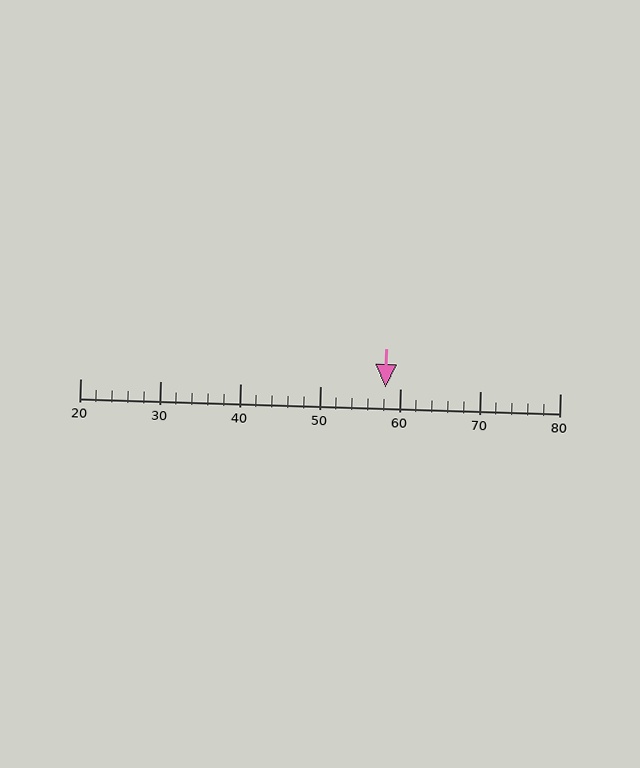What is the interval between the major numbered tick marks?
The major tick marks are spaced 10 units apart.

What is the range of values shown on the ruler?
The ruler shows values from 20 to 80.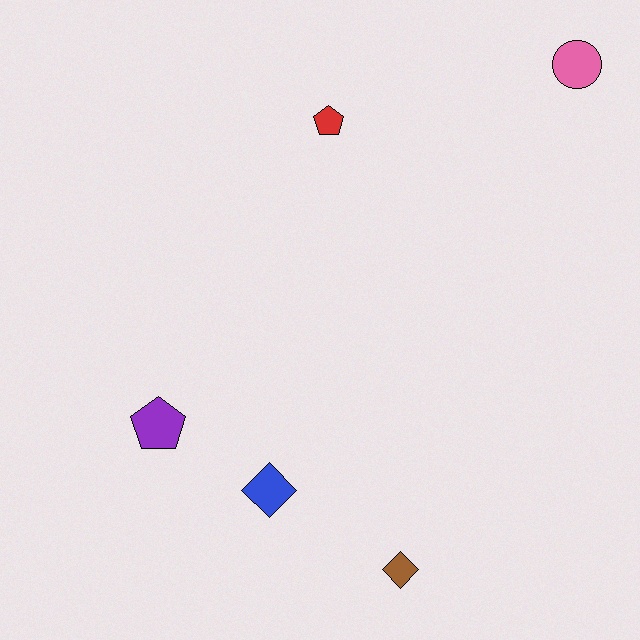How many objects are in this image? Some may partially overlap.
There are 5 objects.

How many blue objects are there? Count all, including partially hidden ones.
There is 1 blue object.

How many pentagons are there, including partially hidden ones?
There are 2 pentagons.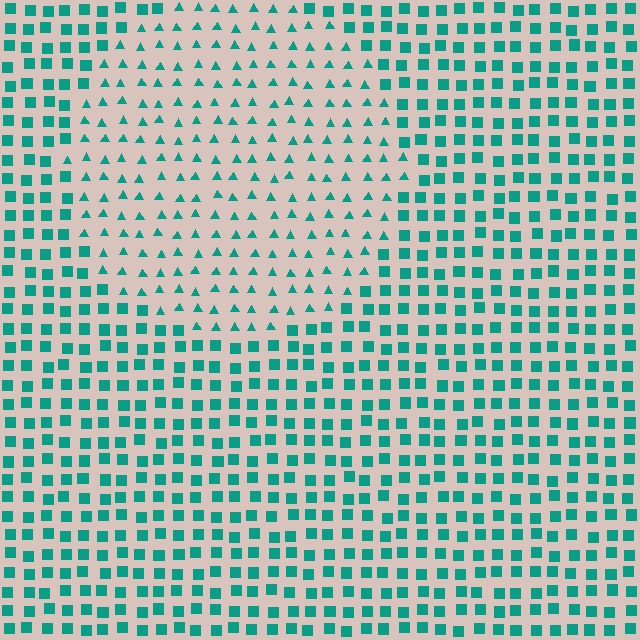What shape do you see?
I see a circle.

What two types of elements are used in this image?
The image uses triangles inside the circle region and squares outside it.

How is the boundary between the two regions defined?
The boundary is defined by a change in element shape: triangles inside vs. squares outside. All elements share the same color and spacing.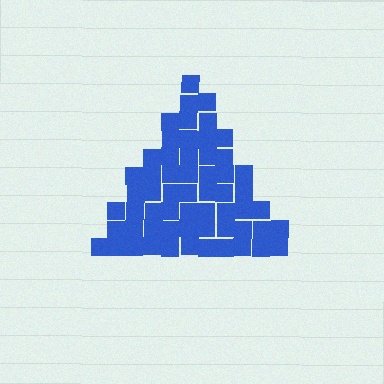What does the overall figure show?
The overall figure shows a triangle.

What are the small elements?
The small elements are squares.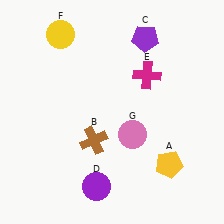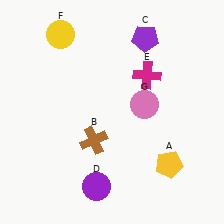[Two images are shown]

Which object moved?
The pink circle (G) moved up.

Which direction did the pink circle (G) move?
The pink circle (G) moved up.